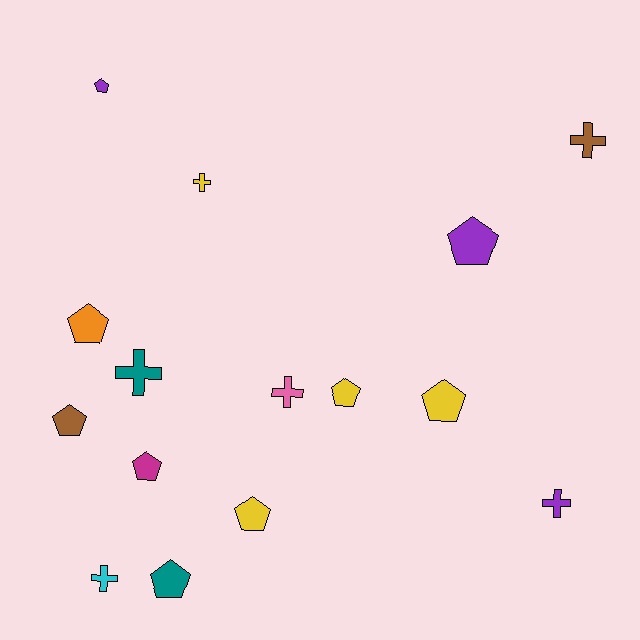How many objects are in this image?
There are 15 objects.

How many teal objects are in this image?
There are 2 teal objects.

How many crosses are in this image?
There are 6 crosses.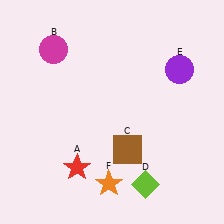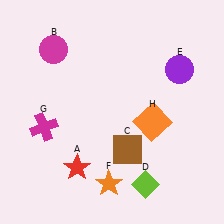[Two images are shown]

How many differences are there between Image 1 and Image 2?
There are 2 differences between the two images.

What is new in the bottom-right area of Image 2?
An orange square (H) was added in the bottom-right area of Image 2.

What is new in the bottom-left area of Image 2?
A magenta cross (G) was added in the bottom-left area of Image 2.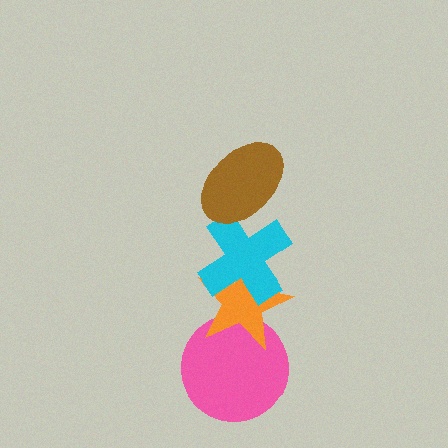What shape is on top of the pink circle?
The orange star is on top of the pink circle.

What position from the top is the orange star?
The orange star is 3rd from the top.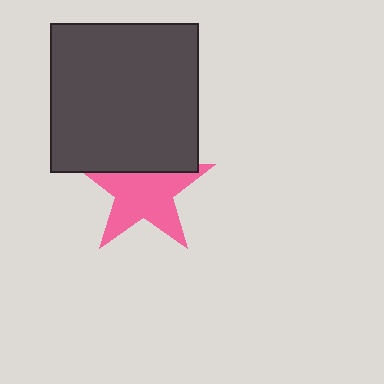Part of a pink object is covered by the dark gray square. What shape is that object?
It is a star.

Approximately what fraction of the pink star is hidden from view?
Roughly 32% of the pink star is hidden behind the dark gray square.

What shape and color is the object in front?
The object in front is a dark gray square.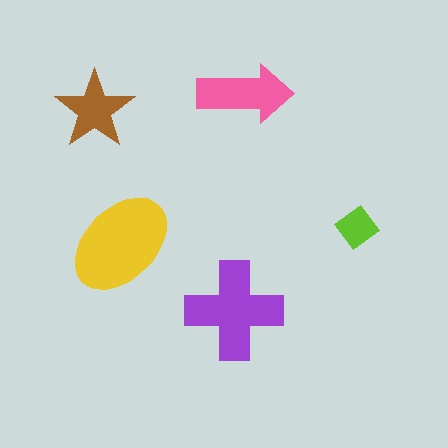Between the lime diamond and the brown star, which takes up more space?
The brown star.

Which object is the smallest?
The lime diamond.